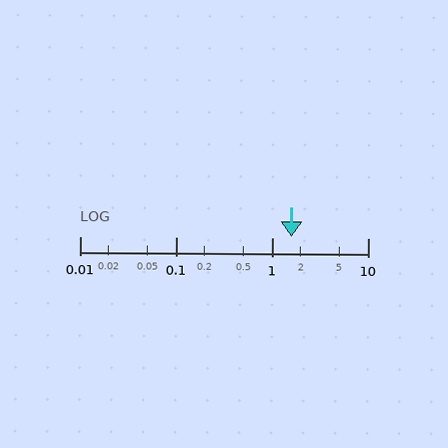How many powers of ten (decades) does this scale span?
The scale spans 3 decades, from 0.01 to 10.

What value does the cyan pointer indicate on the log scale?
The pointer indicates approximately 1.6.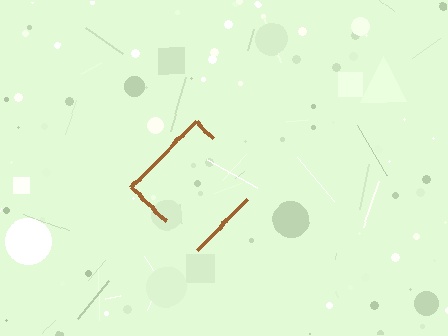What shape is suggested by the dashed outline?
The dashed outline suggests a diamond.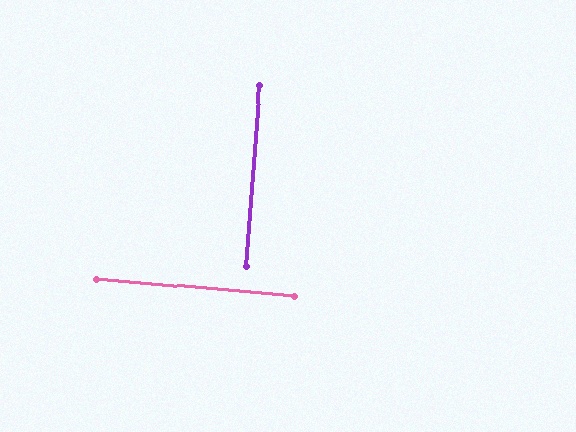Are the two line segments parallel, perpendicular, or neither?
Perpendicular — they meet at approximately 90°.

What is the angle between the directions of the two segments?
Approximately 90 degrees.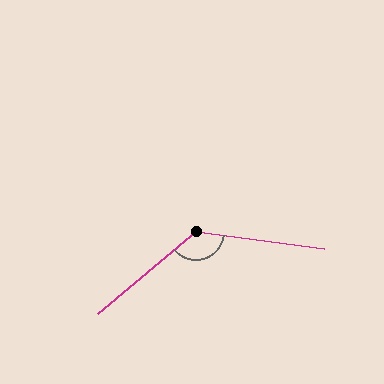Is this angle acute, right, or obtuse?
It is obtuse.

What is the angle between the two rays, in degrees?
Approximately 132 degrees.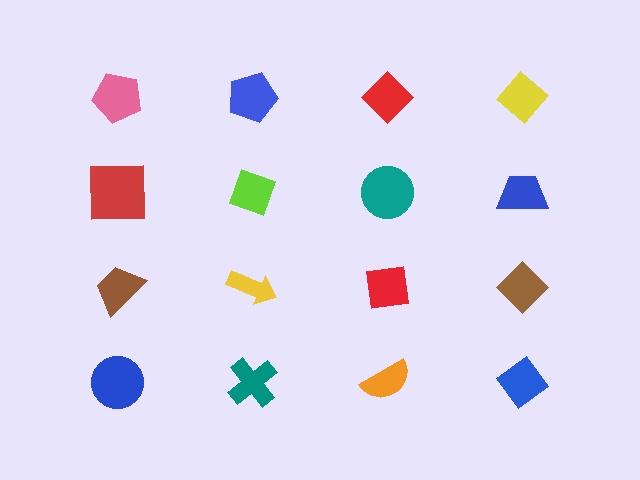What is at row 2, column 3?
A teal circle.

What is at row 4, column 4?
A blue diamond.